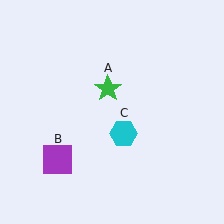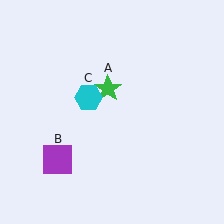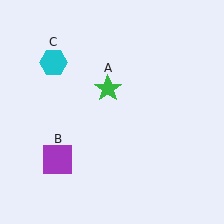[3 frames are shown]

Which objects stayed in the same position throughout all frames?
Green star (object A) and purple square (object B) remained stationary.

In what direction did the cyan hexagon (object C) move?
The cyan hexagon (object C) moved up and to the left.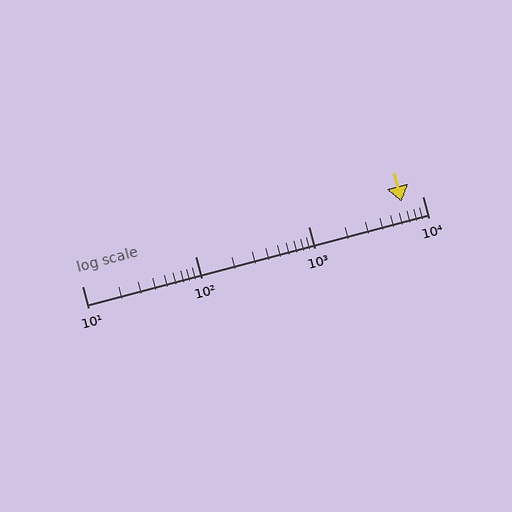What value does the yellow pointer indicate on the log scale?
The pointer indicates approximately 6600.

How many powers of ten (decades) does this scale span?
The scale spans 3 decades, from 10 to 10000.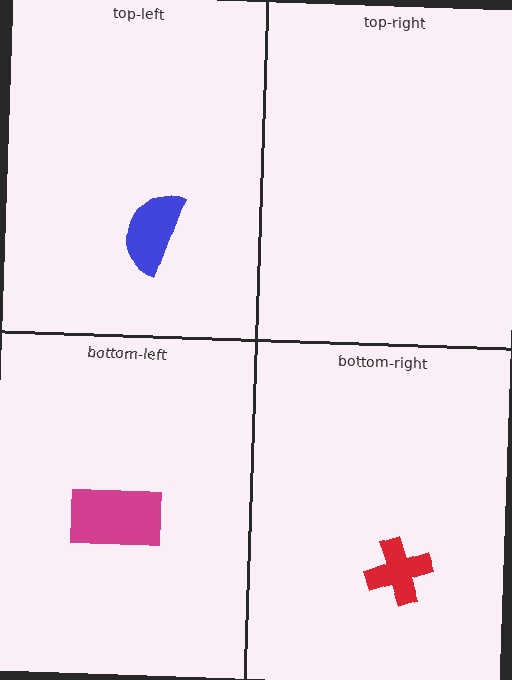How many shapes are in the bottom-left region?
1.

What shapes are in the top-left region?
The blue semicircle.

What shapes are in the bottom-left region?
The magenta rectangle.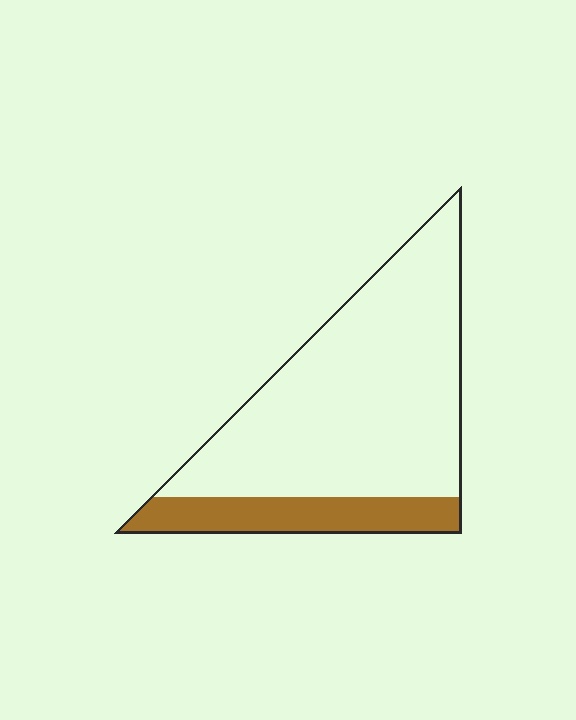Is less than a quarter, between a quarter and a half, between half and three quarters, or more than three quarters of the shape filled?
Less than a quarter.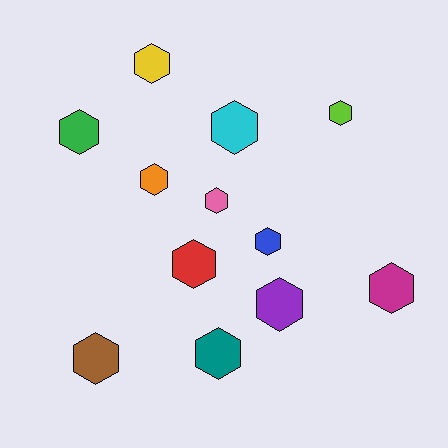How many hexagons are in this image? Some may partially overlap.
There are 12 hexagons.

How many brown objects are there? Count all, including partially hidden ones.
There is 1 brown object.